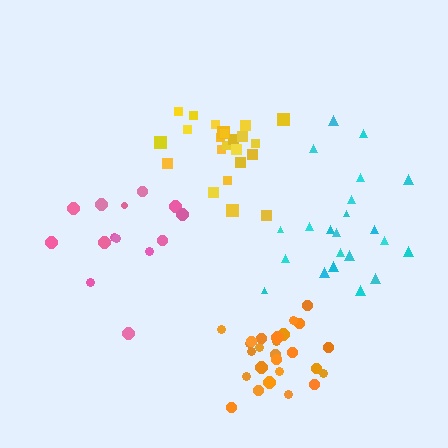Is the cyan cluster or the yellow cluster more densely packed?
Yellow.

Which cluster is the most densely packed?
Orange.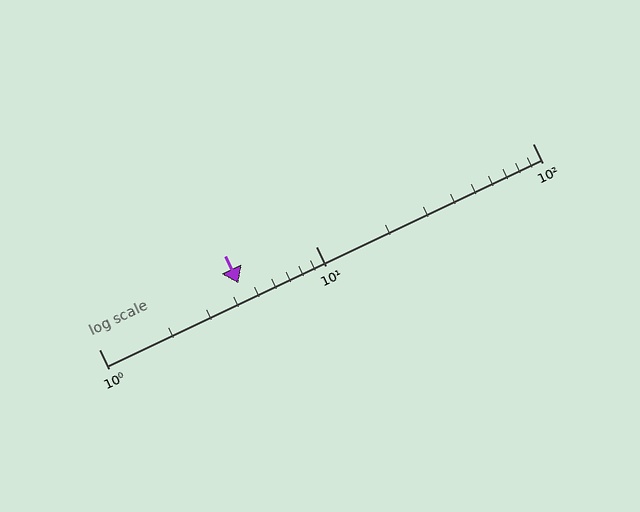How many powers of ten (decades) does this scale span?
The scale spans 2 decades, from 1 to 100.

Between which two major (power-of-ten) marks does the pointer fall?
The pointer is between 1 and 10.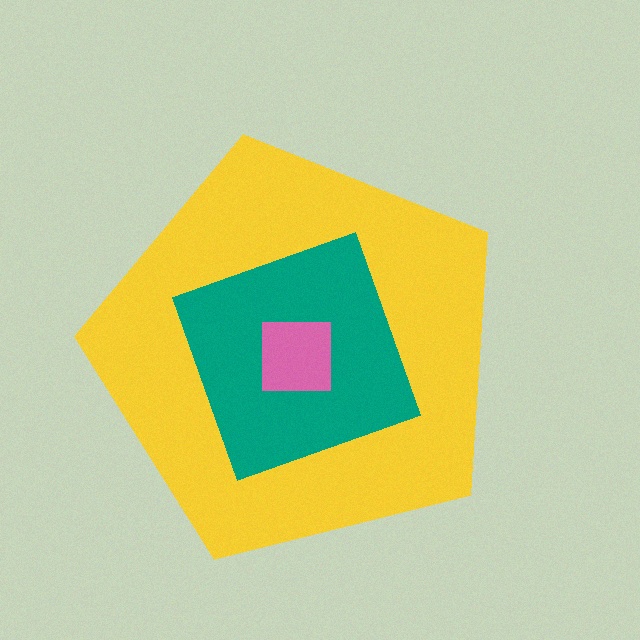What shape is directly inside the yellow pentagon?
The teal diamond.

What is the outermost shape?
The yellow pentagon.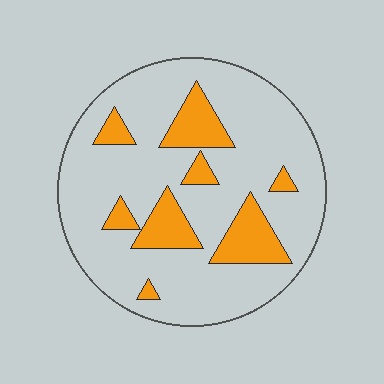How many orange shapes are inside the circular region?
8.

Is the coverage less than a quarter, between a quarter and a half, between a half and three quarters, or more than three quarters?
Less than a quarter.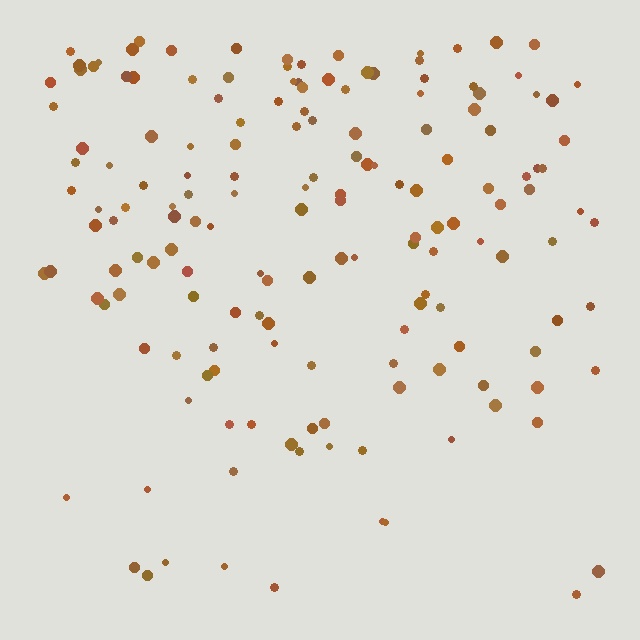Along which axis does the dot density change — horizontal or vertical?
Vertical.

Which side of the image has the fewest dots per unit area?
The bottom.